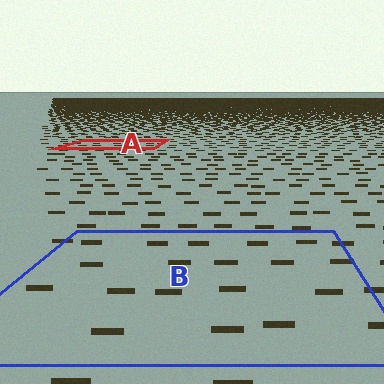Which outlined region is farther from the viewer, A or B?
Region A is farther from the viewer — the texture elements inside it appear smaller and more densely packed.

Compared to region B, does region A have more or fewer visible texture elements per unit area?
Region A has more texture elements per unit area — they are packed more densely because it is farther away.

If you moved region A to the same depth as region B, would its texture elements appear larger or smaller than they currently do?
They would appear larger. At a closer depth, the same texture elements are projected at a bigger on-screen size.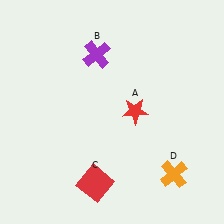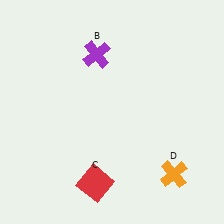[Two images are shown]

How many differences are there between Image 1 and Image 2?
There is 1 difference between the two images.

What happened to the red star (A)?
The red star (A) was removed in Image 2. It was in the top-right area of Image 1.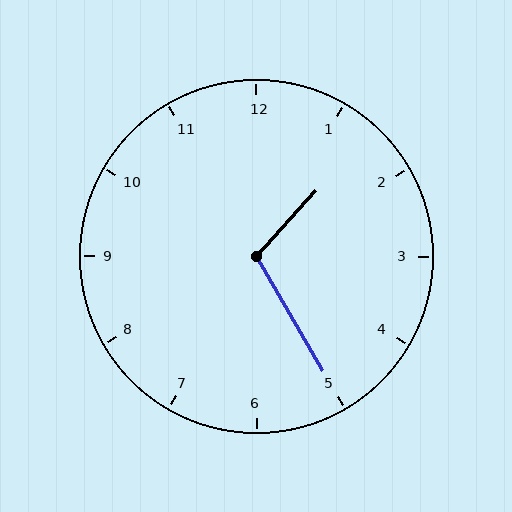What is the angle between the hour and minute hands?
Approximately 108 degrees.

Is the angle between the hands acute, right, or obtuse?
It is obtuse.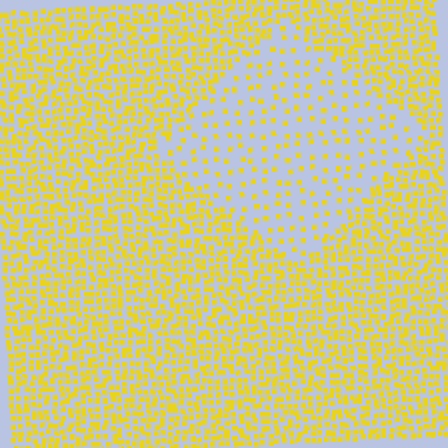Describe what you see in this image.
The image contains small yellow elements arranged at two different densities. A diamond-shaped region is visible where the elements are less densely packed than the surrounding area.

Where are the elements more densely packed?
The elements are more densely packed outside the diamond boundary.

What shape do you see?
I see a diamond.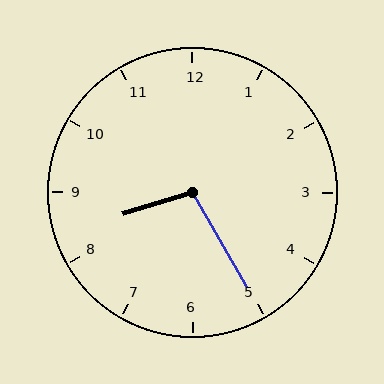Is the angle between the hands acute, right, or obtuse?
It is obtuse.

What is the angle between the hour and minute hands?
Approximately 102 degrees.